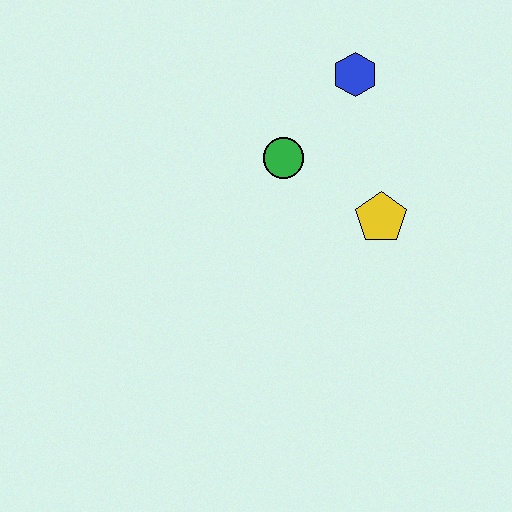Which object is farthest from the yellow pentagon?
The blue hexagon is farthest from the yellow pentagon.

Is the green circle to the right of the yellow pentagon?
No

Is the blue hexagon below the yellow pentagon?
No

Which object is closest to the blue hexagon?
The green circle is closest to the blue hexagon.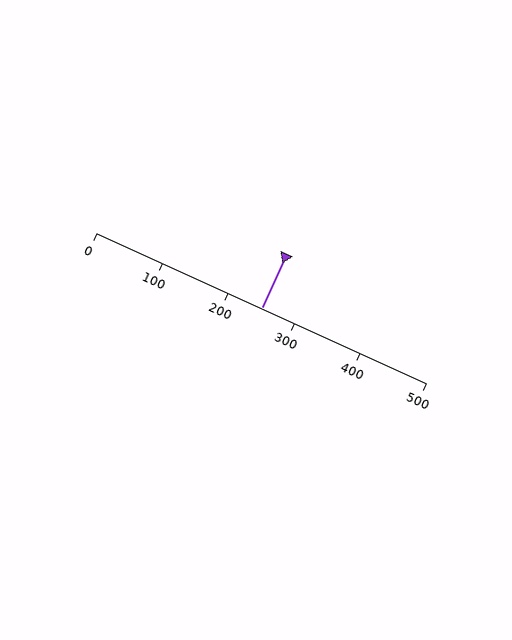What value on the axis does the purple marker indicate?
The marker indicates approximately 250.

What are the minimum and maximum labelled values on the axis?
The axis runs from 0 to 500.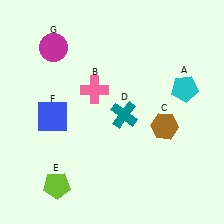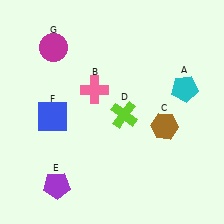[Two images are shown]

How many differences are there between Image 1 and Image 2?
There are 2 differences between the two images.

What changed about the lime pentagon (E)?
In Image 1, E is lime. In Image 2, it changed to purple.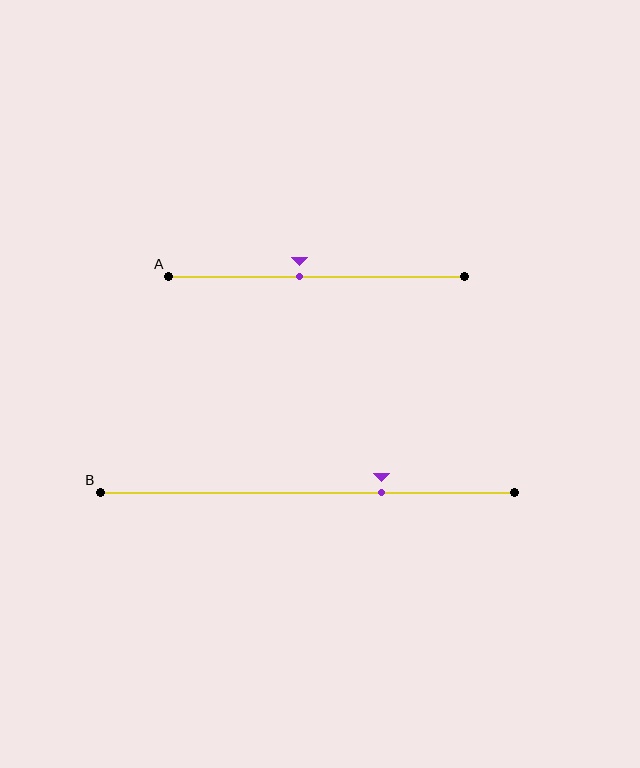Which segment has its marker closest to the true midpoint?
Segment A has its marker closest to the true midpoint.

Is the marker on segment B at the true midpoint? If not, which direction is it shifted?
No, the marker on segment B is shifted to the right by about 18% of the segment length.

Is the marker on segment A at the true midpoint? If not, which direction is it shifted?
No, the marker on segment A is shifted to the left by about 6% of the segment length.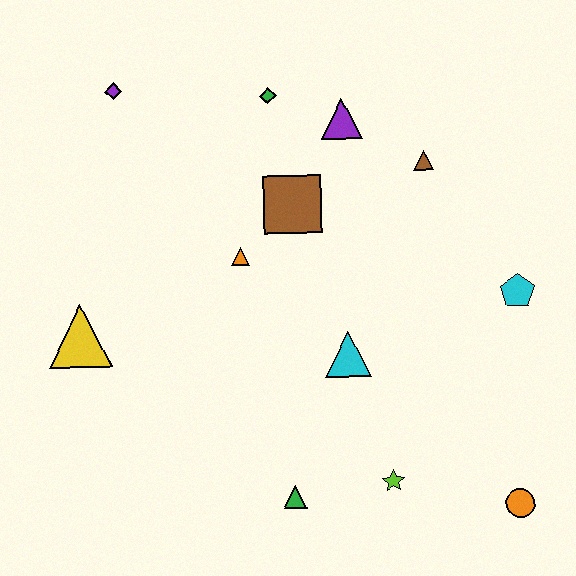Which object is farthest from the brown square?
The orange circle is farthest from the brown square.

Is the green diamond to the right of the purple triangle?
No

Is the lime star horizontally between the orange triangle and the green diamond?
No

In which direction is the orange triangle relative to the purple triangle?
The orange triangle is below the purple triangle.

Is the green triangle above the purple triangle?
No